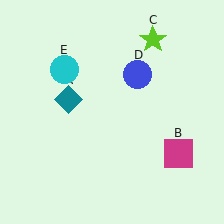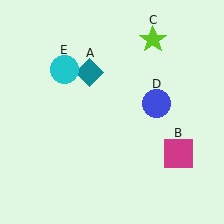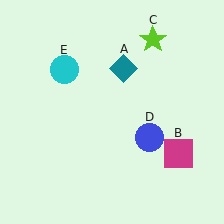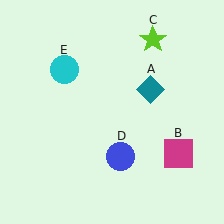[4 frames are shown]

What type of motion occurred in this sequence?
The teal diamond (object A), blue circle (object D) rotated clockwise around the center of the scene.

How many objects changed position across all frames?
2 objects changed position: teal diamond (object A), blue circle (object D).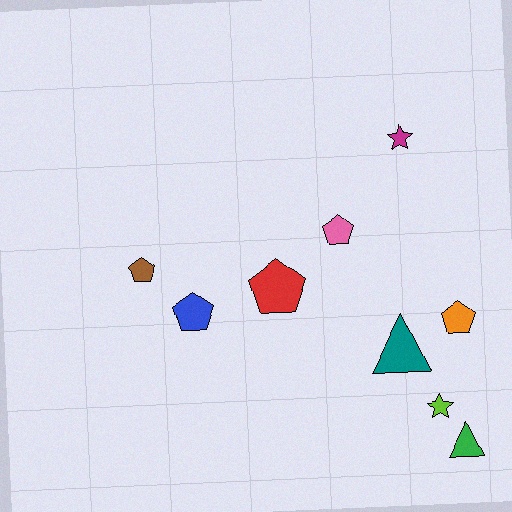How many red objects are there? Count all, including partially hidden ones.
There is 1 red object.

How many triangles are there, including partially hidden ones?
There are 2 triangles.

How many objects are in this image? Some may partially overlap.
There are 9 objects.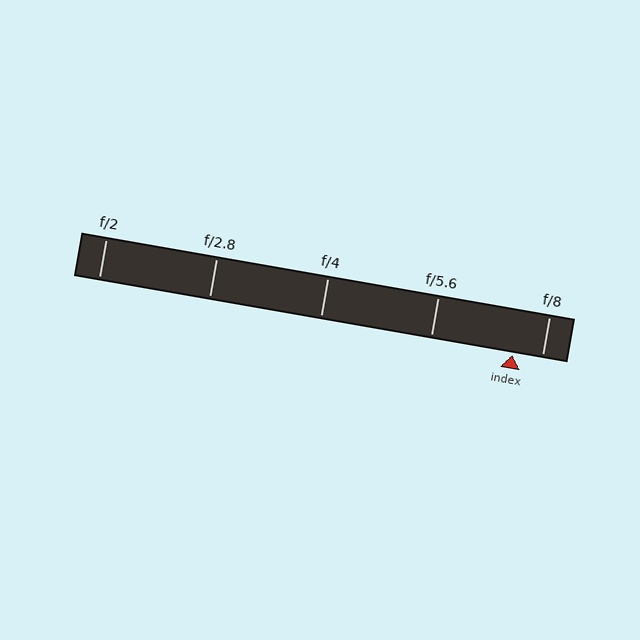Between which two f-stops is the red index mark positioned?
The index mark is between f/5.6 and f/8.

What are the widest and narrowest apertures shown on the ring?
The widest aperture shown is f/2 and the narrowest is f/8.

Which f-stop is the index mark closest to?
The index mark is closest to f/8.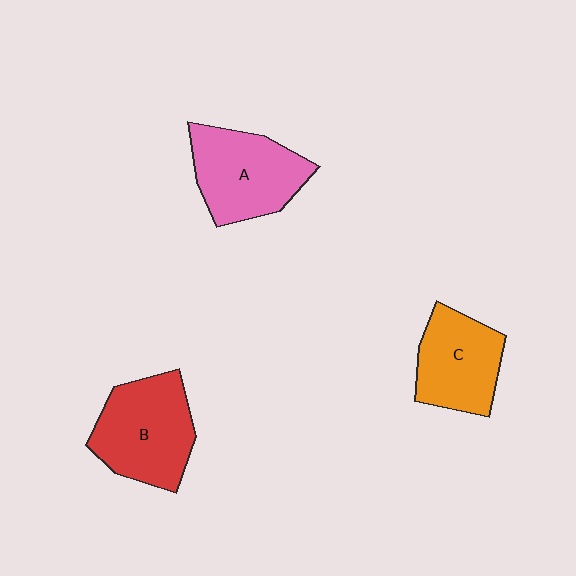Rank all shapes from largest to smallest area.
From largest to smallest: B (red), A (pink), C (orange).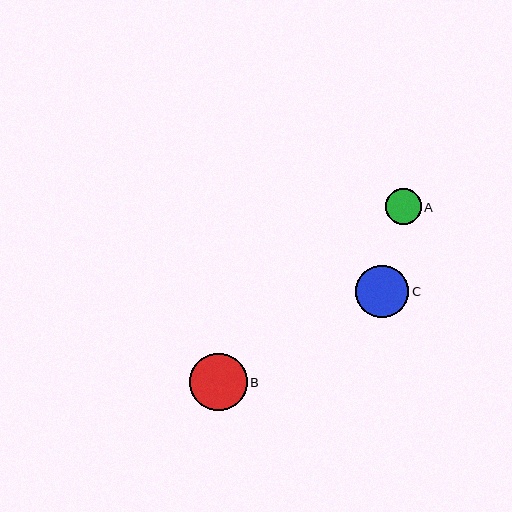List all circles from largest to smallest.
From largest to smallest: B, C, A.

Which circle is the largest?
Circle B is the largest with a size of approximately 58 pixels.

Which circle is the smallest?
Circle A is the smallest with a size of approximately 36 pixels.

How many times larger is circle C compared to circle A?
Circle C is approximately 1.5 times the size of circle A.